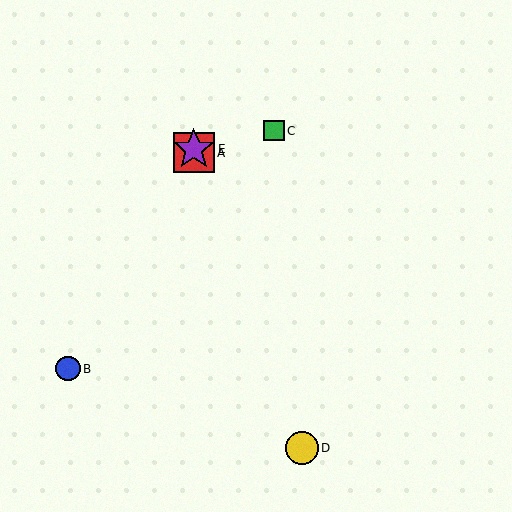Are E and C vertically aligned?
No, E is at x≈194 and C is at x≈274.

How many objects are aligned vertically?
2 objects (A, E) are aligned vertically.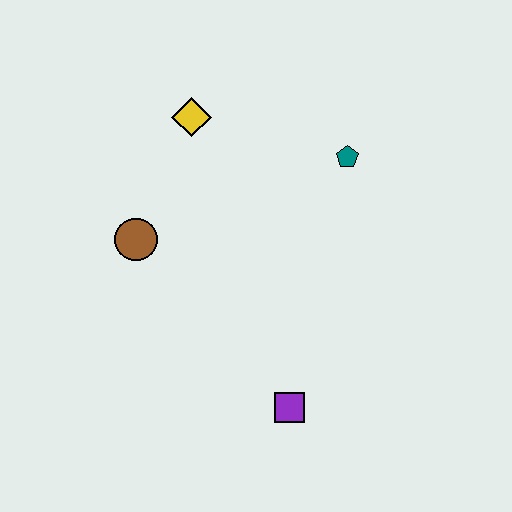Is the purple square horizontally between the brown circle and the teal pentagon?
Yes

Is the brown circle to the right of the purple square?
No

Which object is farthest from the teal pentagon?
The purple square is farthest from the teal pentagon.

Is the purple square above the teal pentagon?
No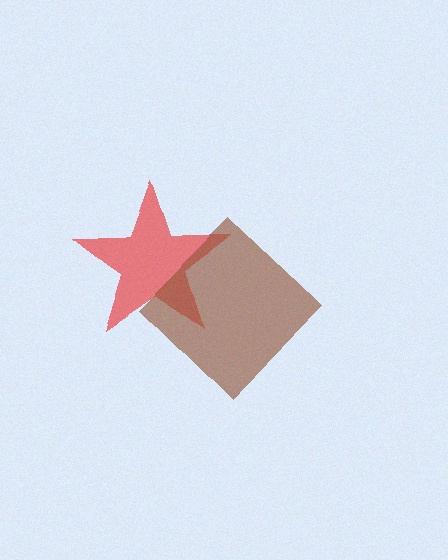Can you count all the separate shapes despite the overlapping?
Yes, there are 2 separate shapes.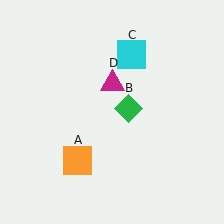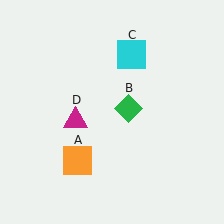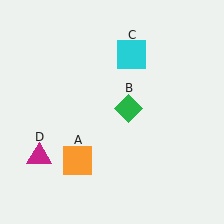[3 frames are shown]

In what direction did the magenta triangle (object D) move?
The magenta triangle (object D) moved down and to the left.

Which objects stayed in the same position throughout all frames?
Orange square (object A) and green diamond (object B) and cyan square (object C) remained stationary.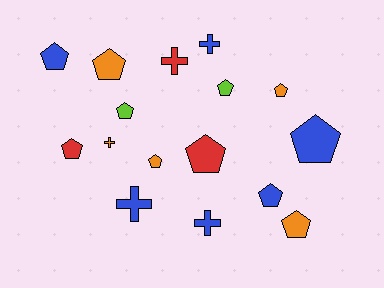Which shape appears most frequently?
Pentagon, with 11 objects.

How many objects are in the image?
There are 16 objects.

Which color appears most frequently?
Blue, with 6 objects.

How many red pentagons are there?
There are 2 red pentagons.